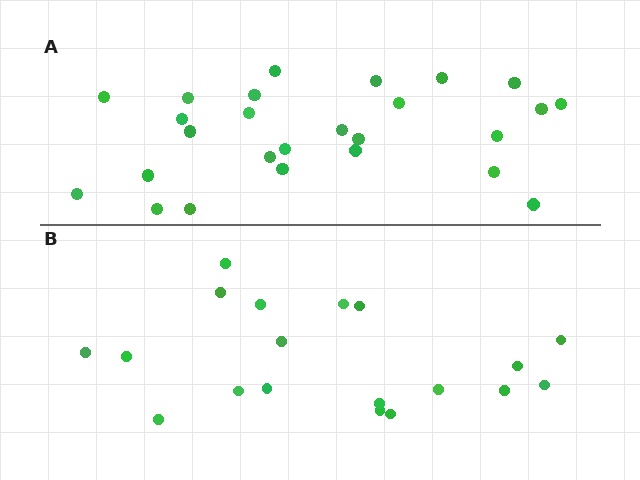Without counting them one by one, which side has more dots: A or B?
Region A (the top region) has more dots.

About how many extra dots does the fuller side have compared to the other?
Region A has roughly 8 or so more dots than region B.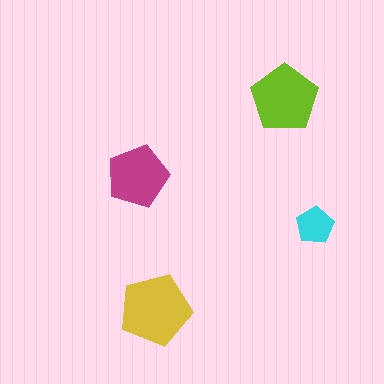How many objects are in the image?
There are 4 objects in the image.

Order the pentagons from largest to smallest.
the yellow one, the lime one, the magenta one, the cyan one.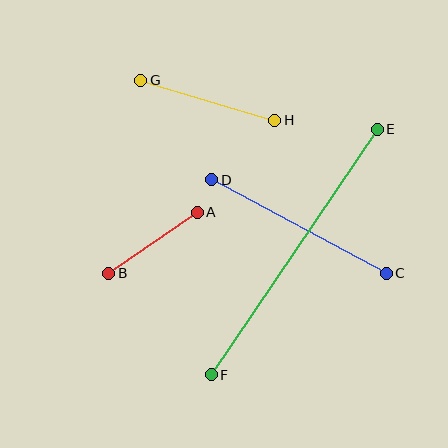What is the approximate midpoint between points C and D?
The midpoint is at approximately (299, 227) pixels.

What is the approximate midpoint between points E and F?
The midpoint is at approximately (294, 252) pixels.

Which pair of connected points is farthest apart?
Points E and F are farthest apart.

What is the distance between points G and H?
The distance is approximately 140 pixels.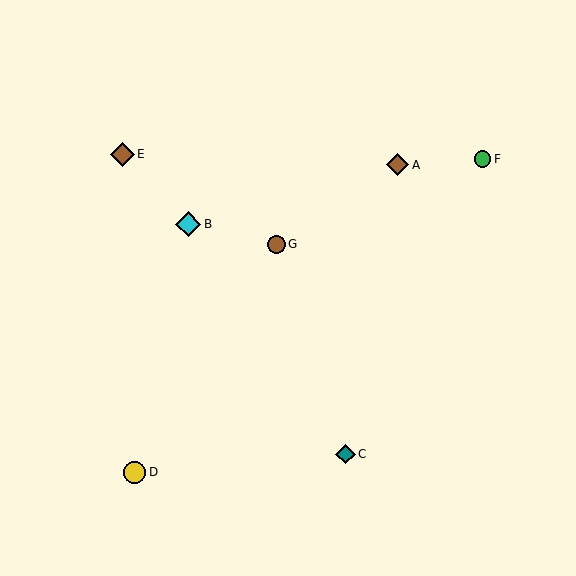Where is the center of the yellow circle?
The center of the yellow circle is at (135, 472).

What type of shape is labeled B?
Shape B is a cyan diamond.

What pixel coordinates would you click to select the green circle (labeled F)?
Click at (482, 159) to select the green circle F.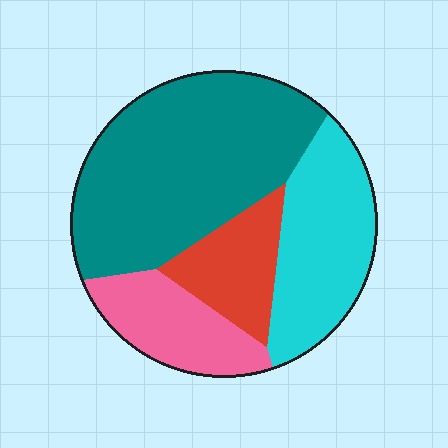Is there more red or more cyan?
Cyan.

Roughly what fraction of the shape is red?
Red covers about 15% of the shape.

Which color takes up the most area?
Teal, at roughly 45%.